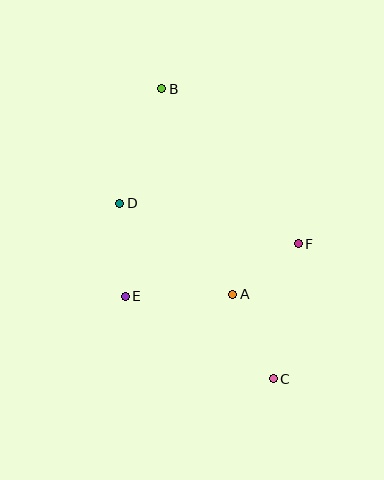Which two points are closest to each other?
Points A and F are closest to each other.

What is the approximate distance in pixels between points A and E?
The distance between A and E is approximately 107 pixels.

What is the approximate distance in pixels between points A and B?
The distance between A and B is approximately 217 pixels.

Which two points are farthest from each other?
Points B and C are farthest from each other.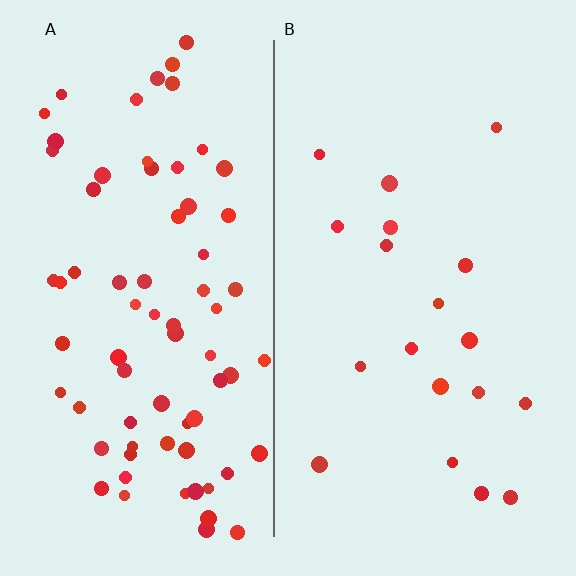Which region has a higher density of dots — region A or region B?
A (the left).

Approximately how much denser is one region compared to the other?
Approximately 3.8× — region A over region B.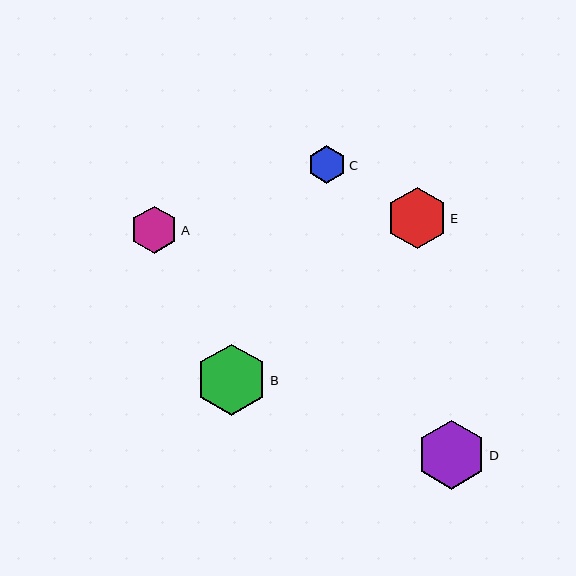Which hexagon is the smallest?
Hexagon C is the smallest with a size of approximately 38 pixels.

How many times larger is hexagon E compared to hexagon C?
Hexagon E is approximately 1.6 times the size of hexagon C.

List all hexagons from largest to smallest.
From largest to smallest: B, D, E, A, C.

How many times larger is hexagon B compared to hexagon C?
Hexagon B is approximately 1.9 times the size of hexagon C.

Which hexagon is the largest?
Hexagon B is the largest with a size of approximately 71 pixels.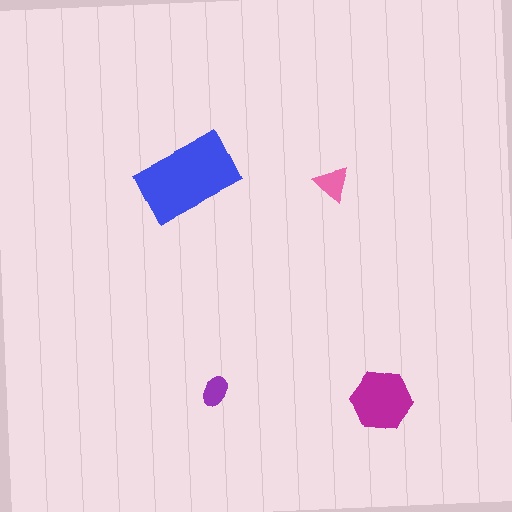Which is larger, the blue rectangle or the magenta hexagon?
The blue rectangle.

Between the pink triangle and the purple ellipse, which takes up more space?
The pink triangle.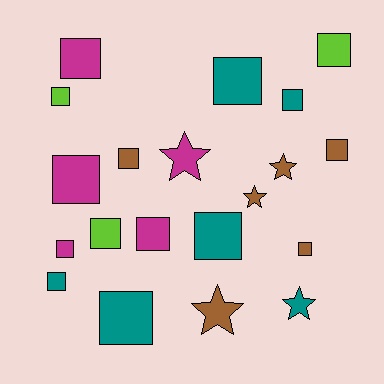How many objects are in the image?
There are 20 objects.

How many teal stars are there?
There is 1 teal star.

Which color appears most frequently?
Teal, with 6 objects.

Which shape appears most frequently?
Square, with 15 objects.